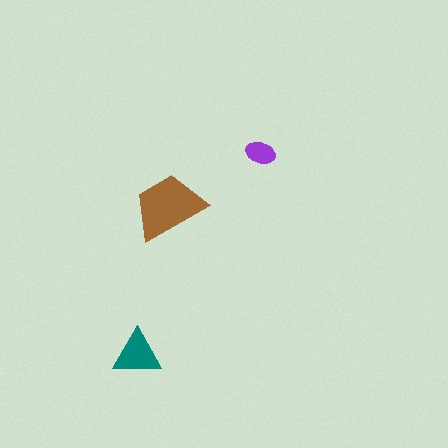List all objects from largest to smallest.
The brown trapezoid, the teal triangle, the purple ellipse.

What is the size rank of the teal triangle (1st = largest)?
2nd.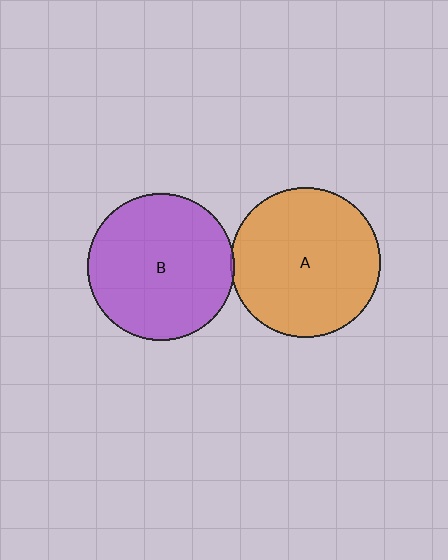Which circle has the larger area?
Circle A (orange).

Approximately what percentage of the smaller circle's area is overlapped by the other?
Approximately 5%.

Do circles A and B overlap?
Yes.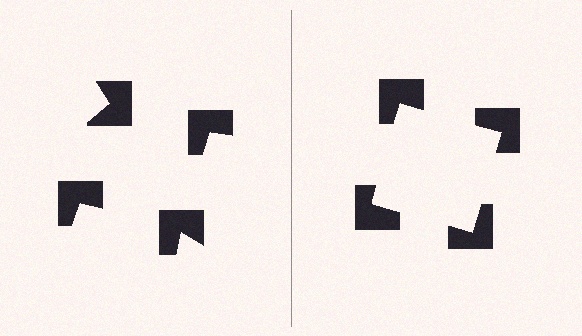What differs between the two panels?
The notched squares are positioned identically on both sides; only the wedge orientations differ. On the right they align to a square; on the left they are misaligned.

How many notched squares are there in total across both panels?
8 — 4 on each side.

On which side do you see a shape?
An illusory square appears on the right side. On the left side the wedge cuts are rotated, so no coherent shape forms.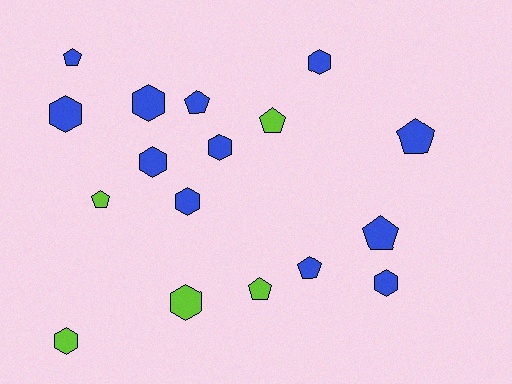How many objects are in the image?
There are 17 objects.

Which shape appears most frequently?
Hexagon, with 9 objects.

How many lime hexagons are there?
There are 2 lime hexagons.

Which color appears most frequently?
Blue, with 12 objects.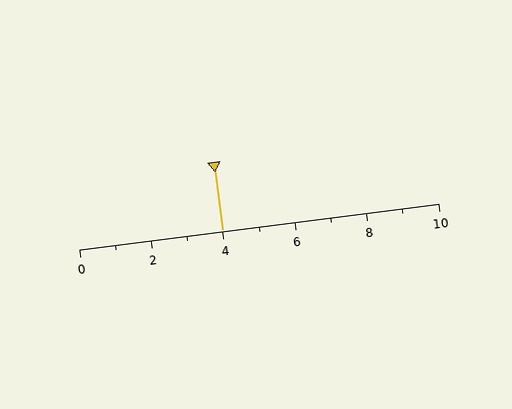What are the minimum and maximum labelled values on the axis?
The axis runs from 0 to 10.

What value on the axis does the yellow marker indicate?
The marker indicates approximately 4.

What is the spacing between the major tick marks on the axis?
The major ticks are spaced 2 apart.